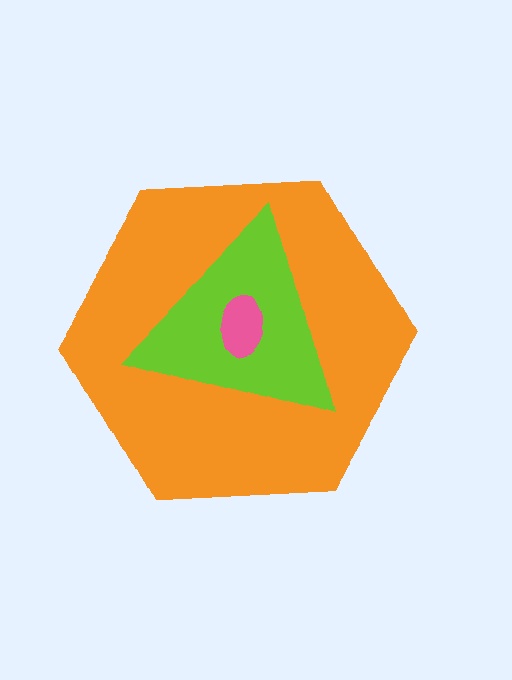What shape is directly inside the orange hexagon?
The lime triangle.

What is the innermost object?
The pink ellipse.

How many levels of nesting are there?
3.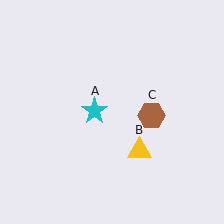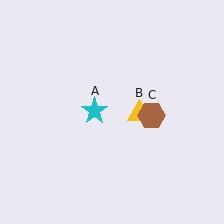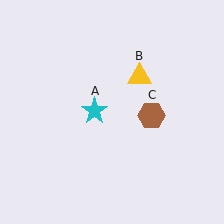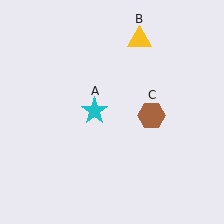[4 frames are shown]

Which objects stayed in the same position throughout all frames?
Cyan star (object A) and brown hexagon (object C) remained stationary.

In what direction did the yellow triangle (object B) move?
The yellow triangle (object B) moved up.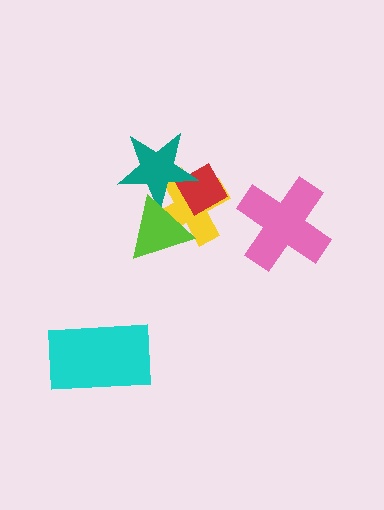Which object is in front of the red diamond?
The teal star is in front of the red diamond.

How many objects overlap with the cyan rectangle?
0 objects overlap with the cyan rectangle.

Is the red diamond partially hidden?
Yes, it is partially covered by another shape.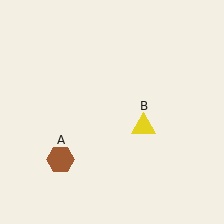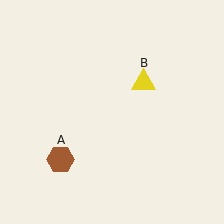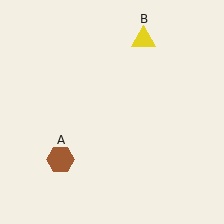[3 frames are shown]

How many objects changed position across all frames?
1 object changed position: yellow triangle (object B).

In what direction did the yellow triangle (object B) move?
The yellow triangle (object B) moved up.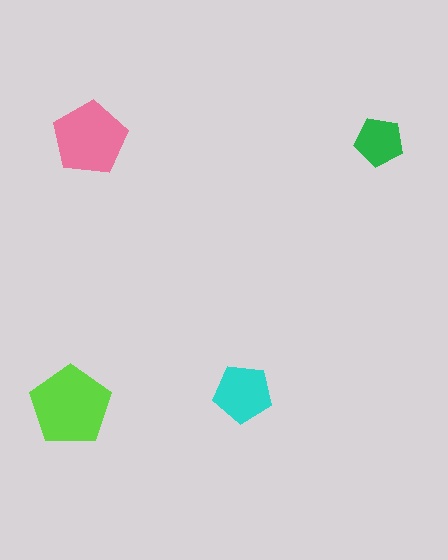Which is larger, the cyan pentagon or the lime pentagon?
The lime one.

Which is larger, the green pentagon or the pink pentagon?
The pink one.